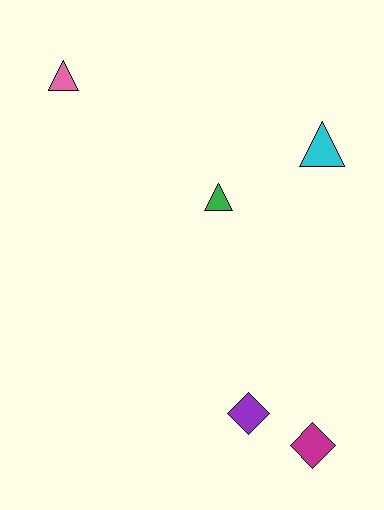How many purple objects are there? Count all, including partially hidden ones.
There is 1 purple object.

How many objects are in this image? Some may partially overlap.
There are 5 objects.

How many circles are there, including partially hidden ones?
There are no circles.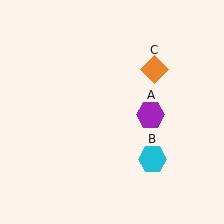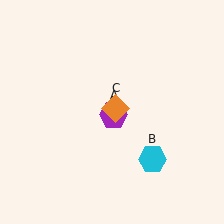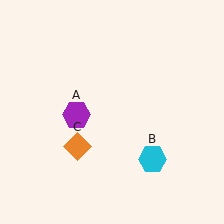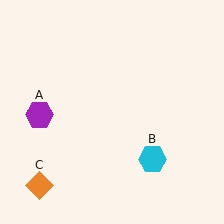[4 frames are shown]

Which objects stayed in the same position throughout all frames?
Cyan hexagon (object B) remained stationary.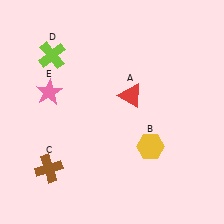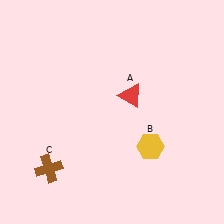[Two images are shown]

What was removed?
The pink star (E), the lime cross (D) were removed in Image 2.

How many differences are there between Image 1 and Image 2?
There are 2 differences between the two images.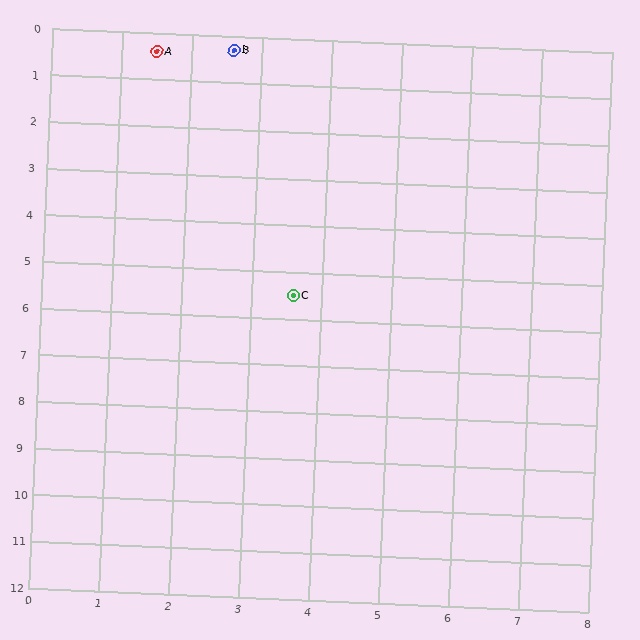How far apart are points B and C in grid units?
Points B and C are about 5.3 grid units apart.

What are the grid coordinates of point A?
Point A is at approximately (1.5, 0.4).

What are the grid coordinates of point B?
Point B is at approximately (2.6, 0.3).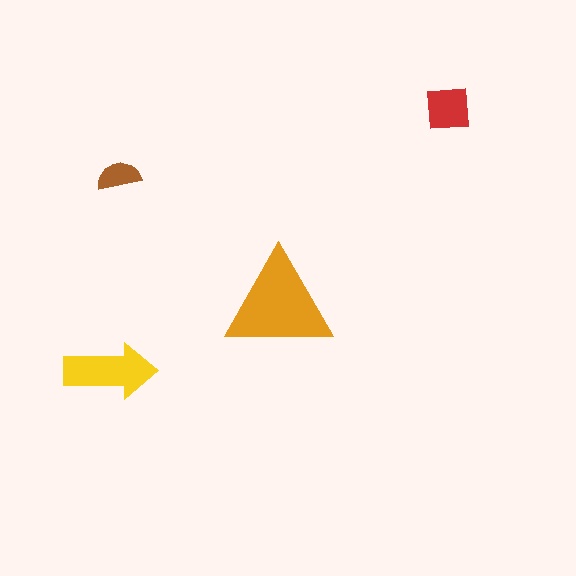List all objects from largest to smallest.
The orange triangle, the yellow arrow, the red square, the brown semicircle.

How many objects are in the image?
There are 4 objects in the image.